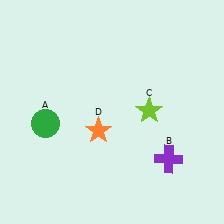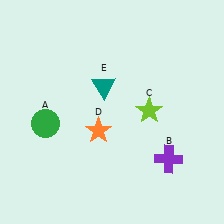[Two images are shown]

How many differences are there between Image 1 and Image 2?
There is 1 difference between the two images.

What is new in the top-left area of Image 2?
A teal triangle (E) was added in the top-left area of Image 2.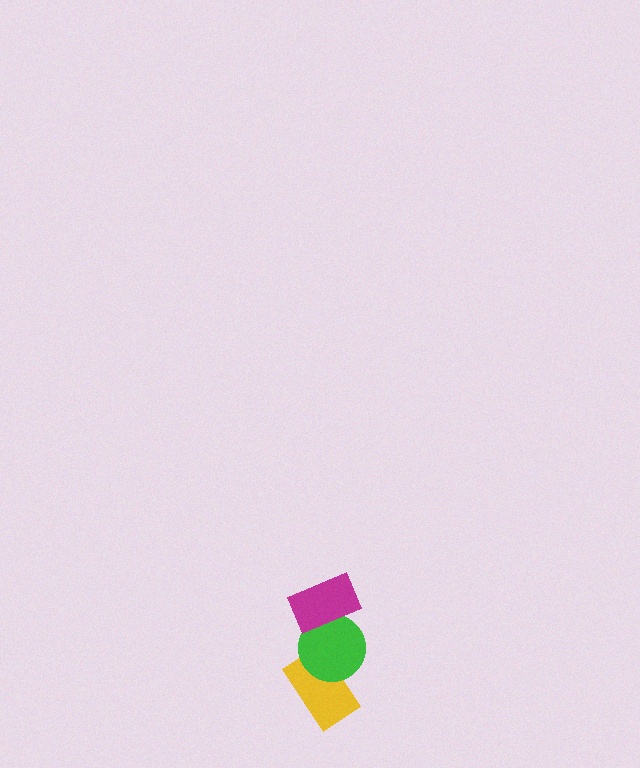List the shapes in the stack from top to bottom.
From top to bottom: the magenta rectangle, the green circle, the yellow rectangle.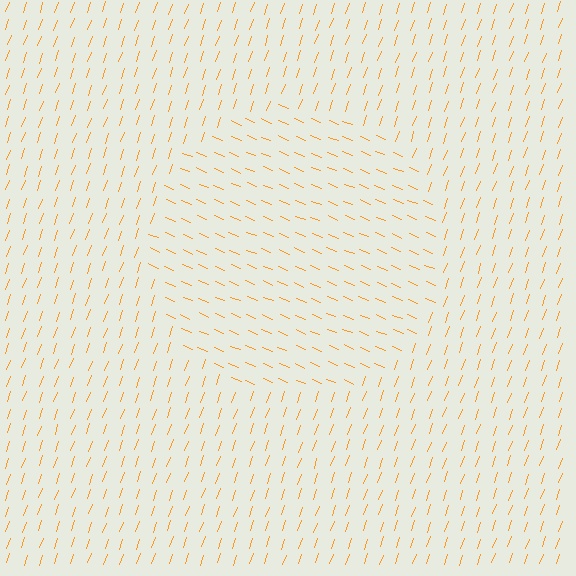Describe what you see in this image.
The image is filled with small orange line segments. A circle region in the image has lines oriented differently from the surrounding lines, creating a visible texture boundary.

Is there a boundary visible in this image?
Yes, there is a texture boundary formed by a change in line orientation.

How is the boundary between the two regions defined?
The boundary is defined purely by a change in line orientation (approximately 87 degrees difference). All lines are the same color and thickness.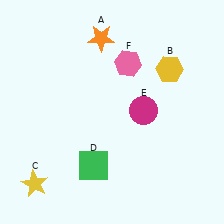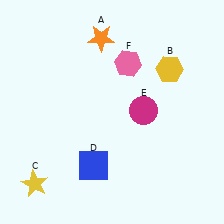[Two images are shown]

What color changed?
The square (D) changed from green in Image 1 to blue in Image 2.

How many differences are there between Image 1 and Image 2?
There is 1 difference between the two images.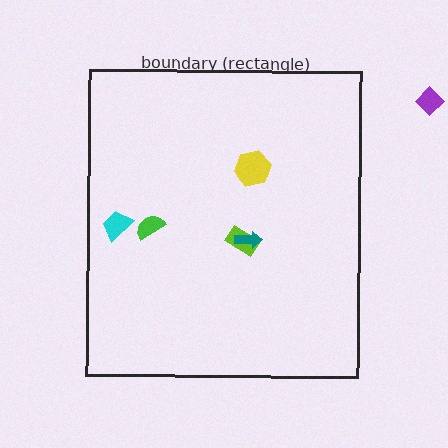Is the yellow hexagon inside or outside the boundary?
Inside.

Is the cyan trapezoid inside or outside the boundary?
Inside.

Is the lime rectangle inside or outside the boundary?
Inside.